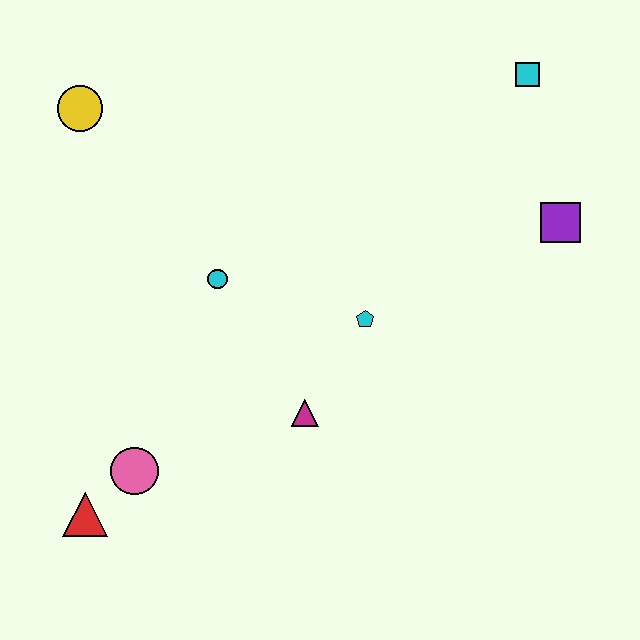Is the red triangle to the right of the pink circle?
No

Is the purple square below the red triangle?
No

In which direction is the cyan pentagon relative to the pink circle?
The cyan pentagon is to the right of the pink circle.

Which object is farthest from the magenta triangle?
The cyan square is farthest from the magenta triangle.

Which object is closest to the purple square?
The cyan square is closest to the purple square.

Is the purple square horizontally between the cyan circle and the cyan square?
No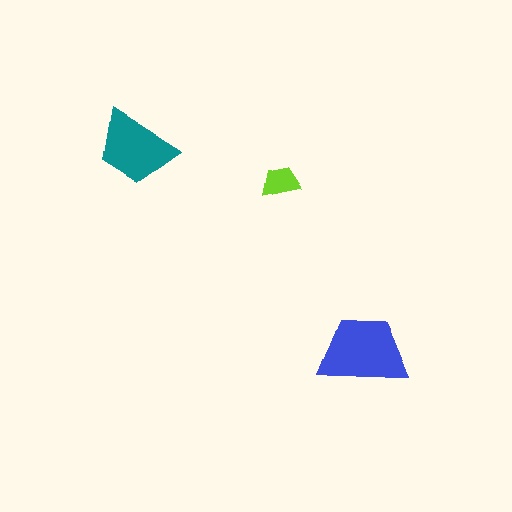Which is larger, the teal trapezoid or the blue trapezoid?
The blue one.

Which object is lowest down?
The blue trapezoid is bottommost.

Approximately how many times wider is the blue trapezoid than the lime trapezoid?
About 2.5 times wider.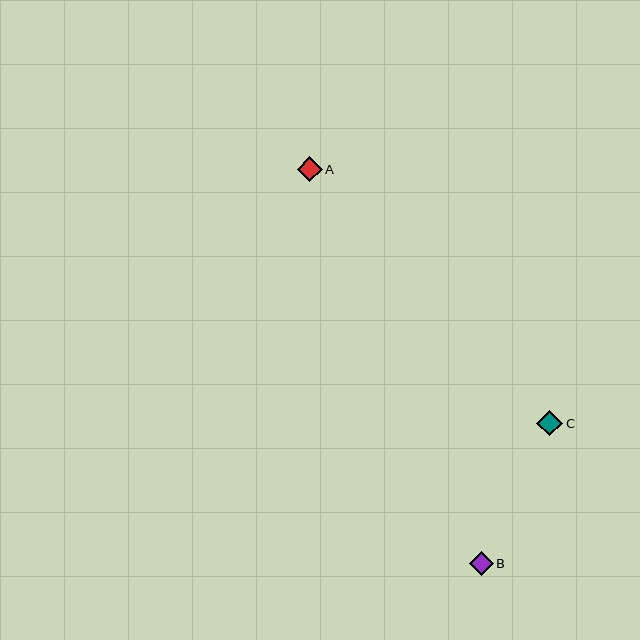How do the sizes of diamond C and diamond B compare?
Diamond C and diamond B are approximately the same size.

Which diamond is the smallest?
Diamond B is the smallest with a size of approximately 24 pixels.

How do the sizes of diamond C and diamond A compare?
Diamond C and diamond A are approximately the same size.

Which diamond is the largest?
Diamond C is the largest with a size of approximately 26 pixels.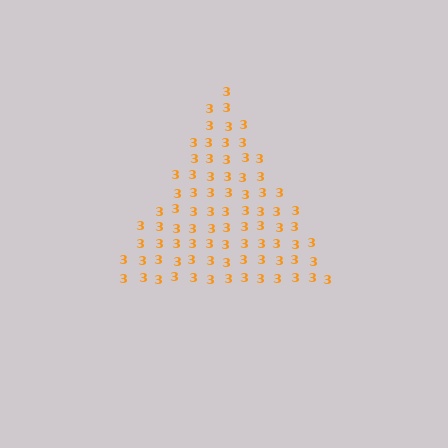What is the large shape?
The large shape is a triangle.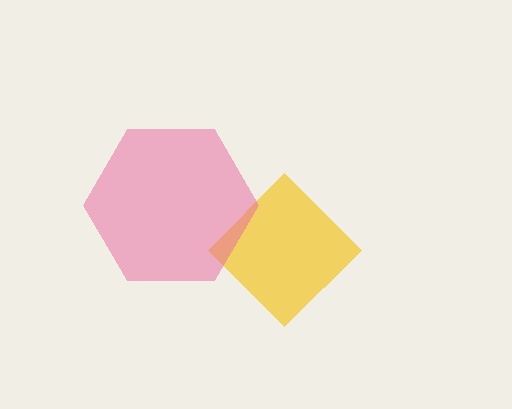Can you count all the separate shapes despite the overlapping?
Yes, there are 2 separate shapes.